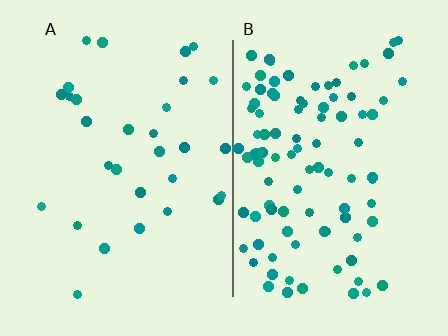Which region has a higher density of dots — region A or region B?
B (the right).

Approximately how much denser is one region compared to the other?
Approximately 3.3× — region B over region A.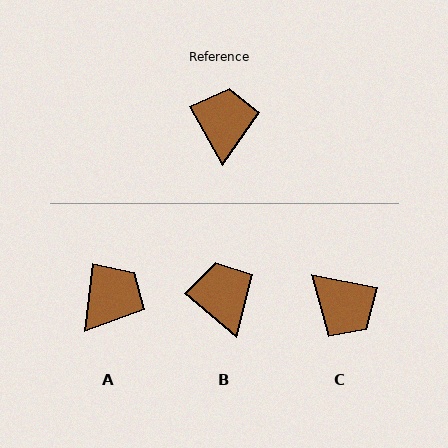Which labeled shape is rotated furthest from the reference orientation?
C, about 130 degrees away.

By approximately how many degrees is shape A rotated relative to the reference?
Approximately 36 degrees clockwise.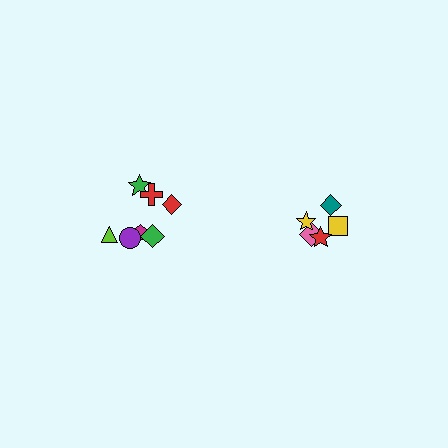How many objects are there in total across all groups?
There are 12 objects.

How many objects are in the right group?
There are 5 objects.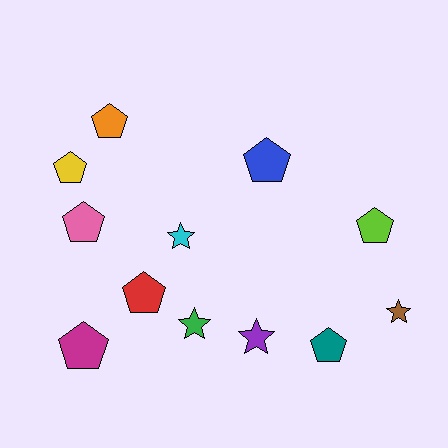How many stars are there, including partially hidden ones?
There are 4 stars.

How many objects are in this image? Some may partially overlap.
There are 12 objects.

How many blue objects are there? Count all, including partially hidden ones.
There is 1 blue object.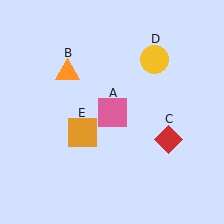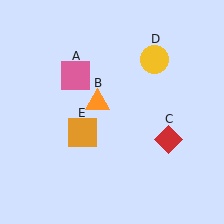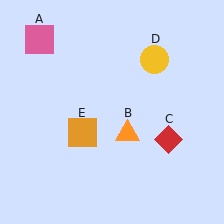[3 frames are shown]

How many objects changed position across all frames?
2 objects changed position: pink square (object A), orange triangle (object B).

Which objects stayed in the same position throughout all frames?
Red diamond (object C) and yellow circle (object D) and orange square (object E) remained stationary.